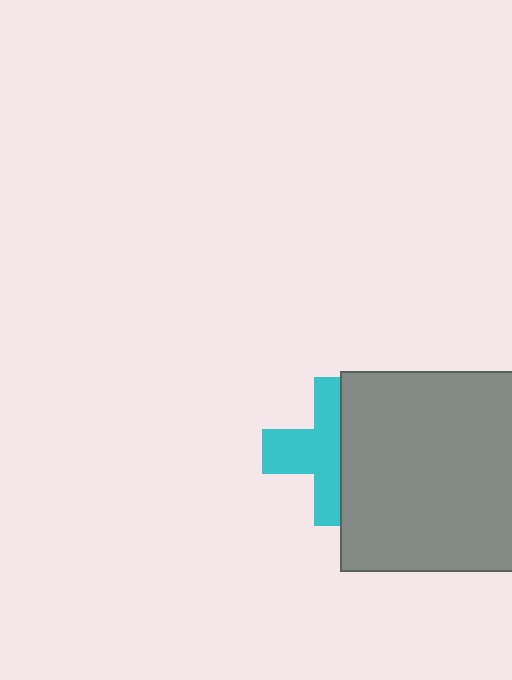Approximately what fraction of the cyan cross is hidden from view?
Roughly 46% of the cyan cross is hidden behind the gray square.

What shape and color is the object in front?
The object in front is a gray square.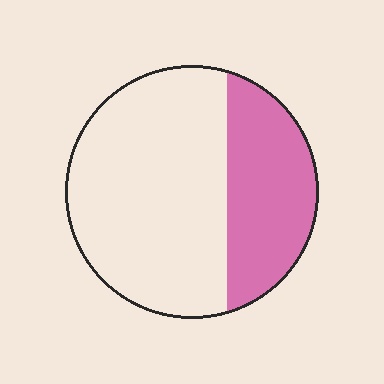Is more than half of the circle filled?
No.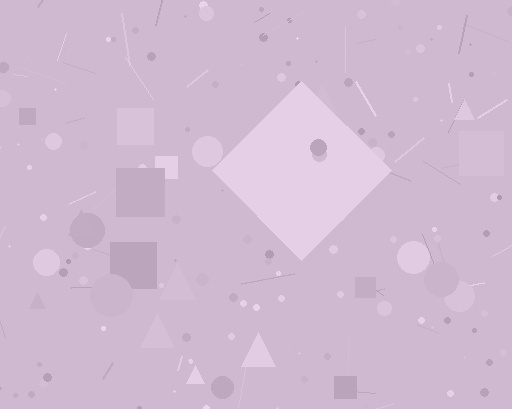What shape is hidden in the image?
A diamond is hidden in the image.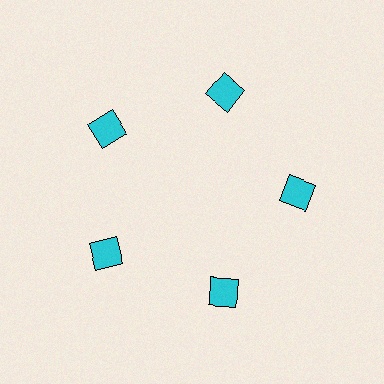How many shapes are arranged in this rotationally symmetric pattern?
There are 5 shapes, arranged in 5 groups of 1.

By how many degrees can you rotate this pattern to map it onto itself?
The pattern maps onto itself every 72 degrees of rotation.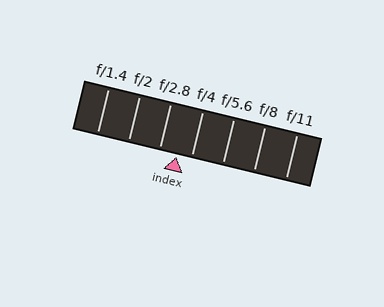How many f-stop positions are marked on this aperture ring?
There are 7 f-stop positions marked.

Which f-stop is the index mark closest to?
The index mark is closest to f/4.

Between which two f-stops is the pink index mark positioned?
The index mark is between f/2.8 and f/4.